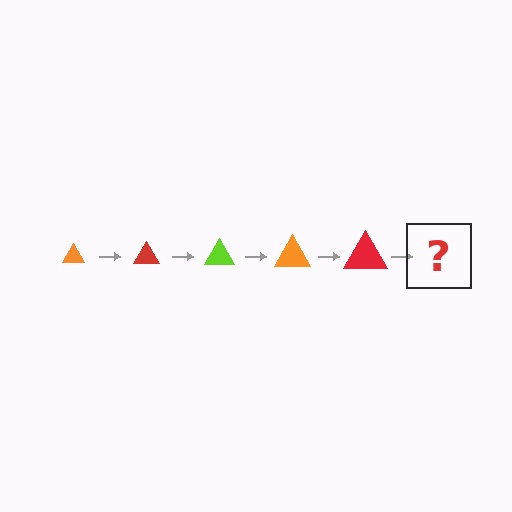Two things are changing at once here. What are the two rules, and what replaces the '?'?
The two rules are that the triangle grows larger each step and the color cycles through orange, red, and lime. The '?' should be a lime triangle, larger than the previous one.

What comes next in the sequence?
The next element should be a lime triangle, larger than the previous one.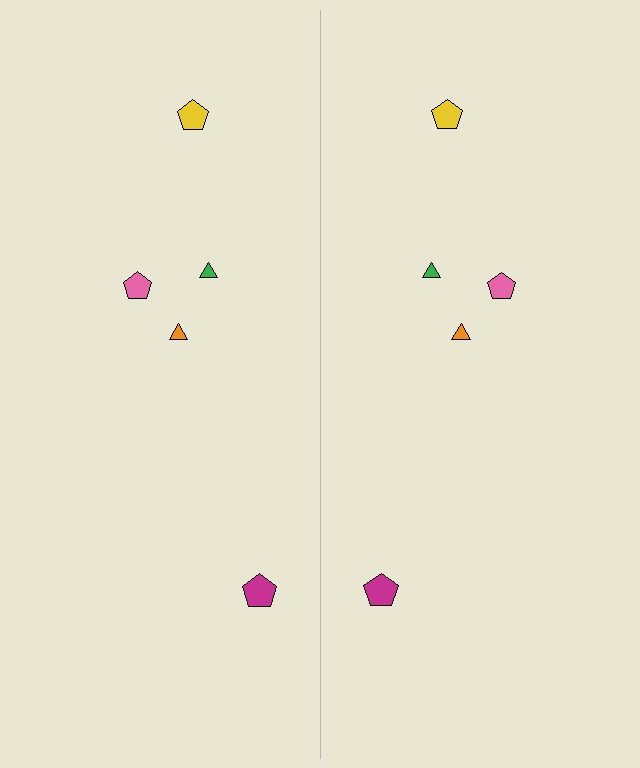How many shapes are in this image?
There are 10 shapes in this image.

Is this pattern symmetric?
Yes, this pattern has bilateral (reflection) symmetry.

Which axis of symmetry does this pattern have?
The pattern has a vertical axis of symmetry running through the center of the image.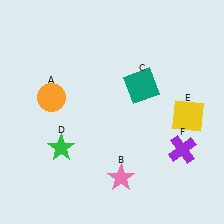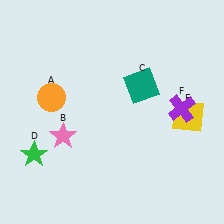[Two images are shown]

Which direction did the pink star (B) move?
The pink star (B) moved left.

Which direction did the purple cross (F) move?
The purple cross (F) moved up.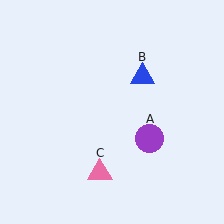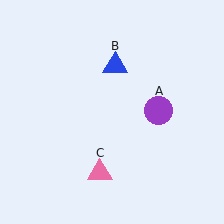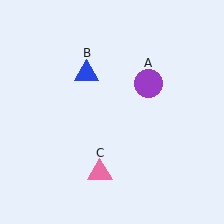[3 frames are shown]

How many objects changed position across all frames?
2 objects changed position: purple circle (object A), blue triangle (object B).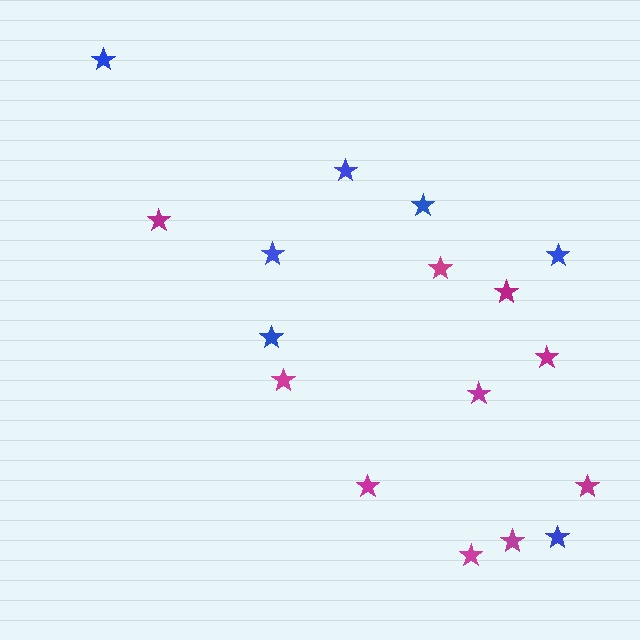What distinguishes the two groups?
There are 2 groups: one group of blue stars (7) and one group of magenta stars (10).